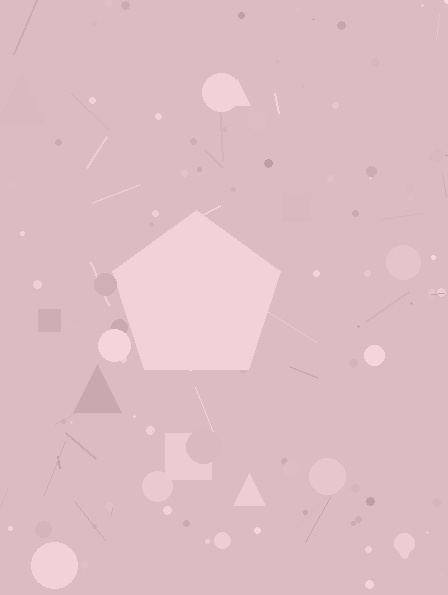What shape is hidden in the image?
A pentagon is hidden in the image.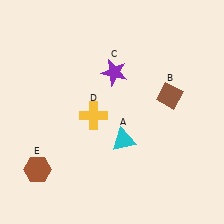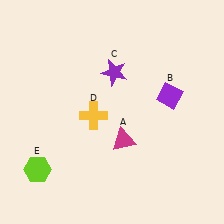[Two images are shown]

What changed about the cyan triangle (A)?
In Image 1, A is cyan. In Image 2, it changed to magenta.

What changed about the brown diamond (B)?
In Image 1, B is brown. In Image 2, it changed to purple.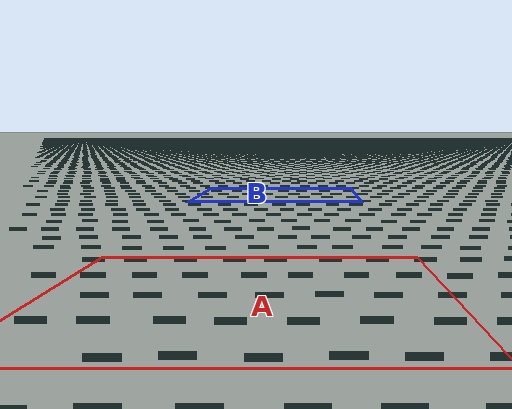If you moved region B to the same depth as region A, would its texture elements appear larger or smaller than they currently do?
They would appear larger. At a closer depth, the same texture elements are projected at a bigger on-screen size.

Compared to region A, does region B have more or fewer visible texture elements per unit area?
Region B has more texture elements per unit area — they are packed more densely because it is farther away.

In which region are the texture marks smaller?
The texture marks are smaller in region B, because it is farther away.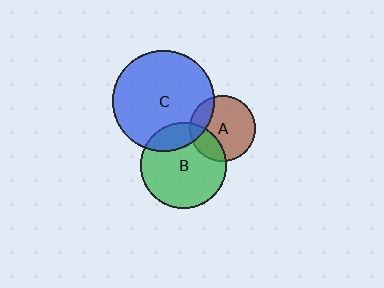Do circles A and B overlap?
Yes.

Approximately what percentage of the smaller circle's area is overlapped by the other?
Approximately 25%.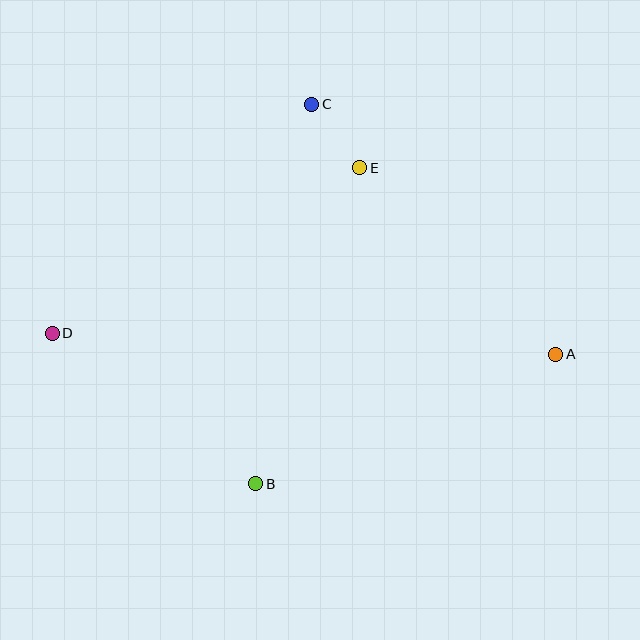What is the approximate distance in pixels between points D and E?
The distance between D and E is approximately 349 pixels.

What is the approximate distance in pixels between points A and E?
The distance between A and E is approximately 270 pixels.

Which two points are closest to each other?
Points C and E are closest to each other.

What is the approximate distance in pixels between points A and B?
The distance between A and B is approximately 326 pixels.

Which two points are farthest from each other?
Points A and D are farthest from each other.